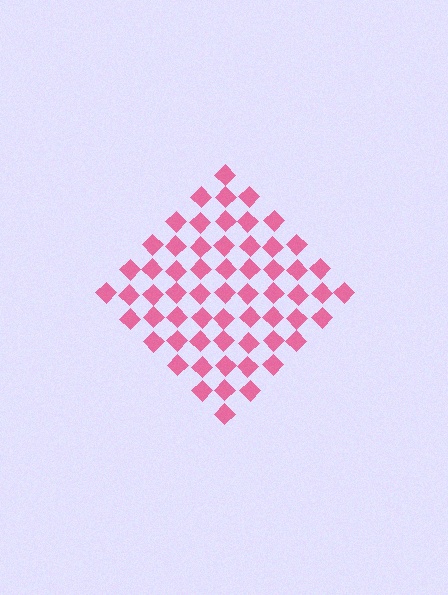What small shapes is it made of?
It is made of small diamonds.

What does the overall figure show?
The overall figure shows a diamond.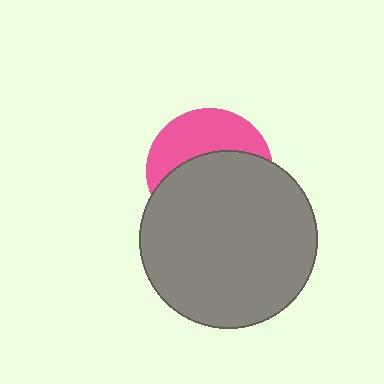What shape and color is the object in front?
The object in front is a gray circle.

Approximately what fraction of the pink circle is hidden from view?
Roughly 60% of the pink circle is hidden behind the gray circle.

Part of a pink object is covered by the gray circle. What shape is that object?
It is a circle.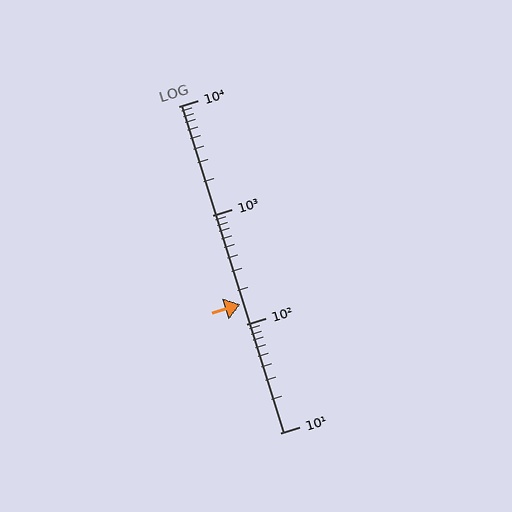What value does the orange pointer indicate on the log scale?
The pointer indicates approximately 150.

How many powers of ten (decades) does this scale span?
The scale spans 3 decades, from 10 to 10000.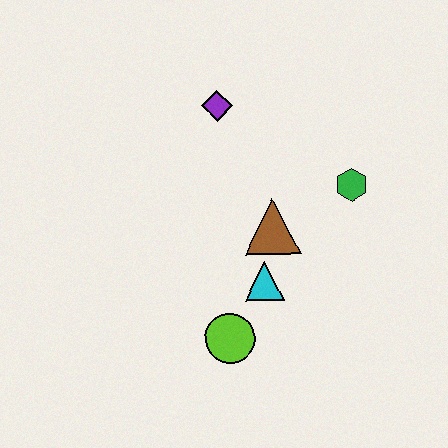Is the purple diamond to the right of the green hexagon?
No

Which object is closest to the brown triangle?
The cyan triangle is closest to the brown triangle.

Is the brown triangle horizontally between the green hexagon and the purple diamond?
Yes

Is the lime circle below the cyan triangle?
Yes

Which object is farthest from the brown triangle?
The purple diamond is farthest from the brown triangle.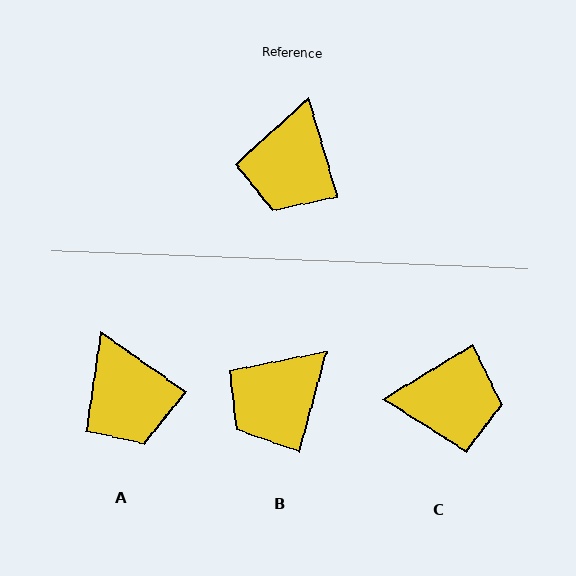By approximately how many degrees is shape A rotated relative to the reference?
Approximately 39 degrees counter-clockwise.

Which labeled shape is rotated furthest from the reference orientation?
C, about 105 degrees away.